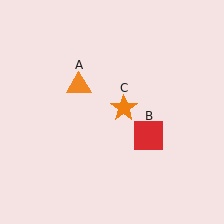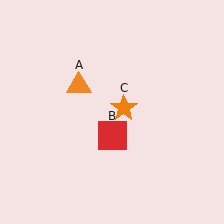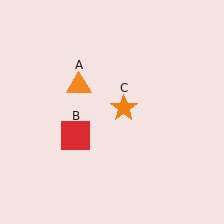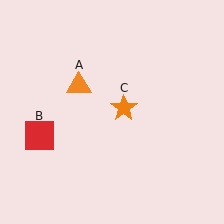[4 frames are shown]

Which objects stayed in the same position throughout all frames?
Orange triangle (object A) and orange star (object C) remained stationary.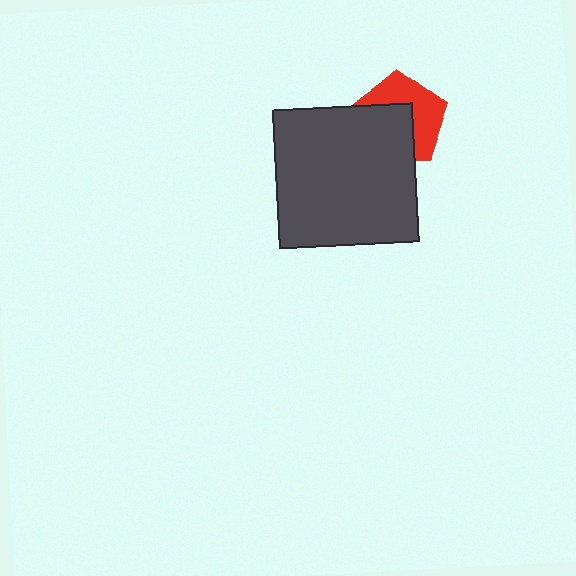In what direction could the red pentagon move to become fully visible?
The red pentagon could move toward the upper-right. That would shift it out from behind the dark gray square entirely.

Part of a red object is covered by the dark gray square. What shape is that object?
It is a pentagon.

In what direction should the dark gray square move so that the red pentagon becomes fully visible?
The dark gray square should move toward the lower-left. That is the shortest direction to clear the overlap and leave the red pentagon fully visible.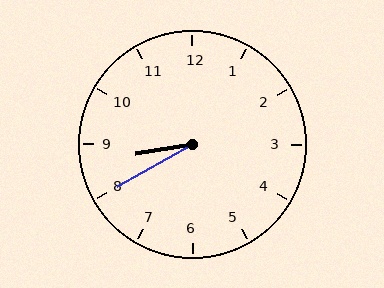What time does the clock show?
8:40.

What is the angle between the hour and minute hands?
Approximately 20 degrees.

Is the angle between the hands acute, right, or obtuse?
It is acute.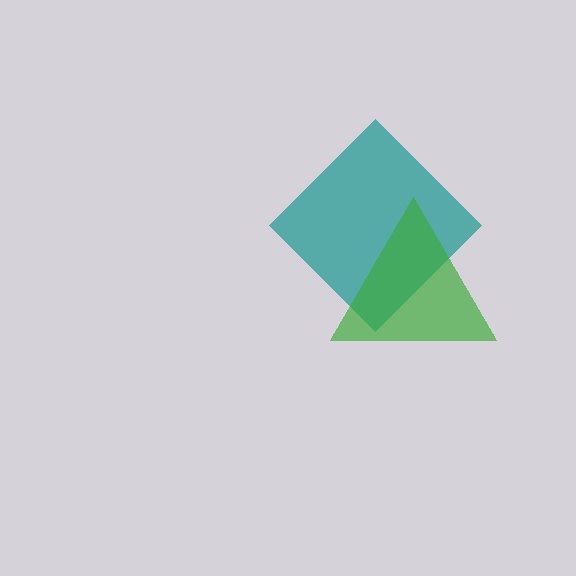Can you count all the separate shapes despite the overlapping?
Yes, there are 2 separate shapes.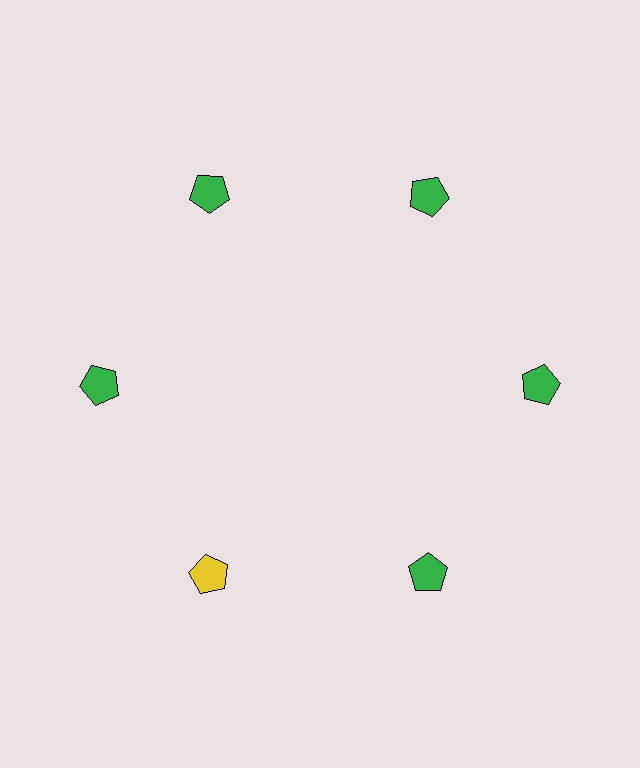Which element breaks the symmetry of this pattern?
The yellow pentagon at roughly the 7 o'clock position breaks the symmetry. All other shapes are green pentagons.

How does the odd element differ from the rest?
It has a different color: yellow instead of green.